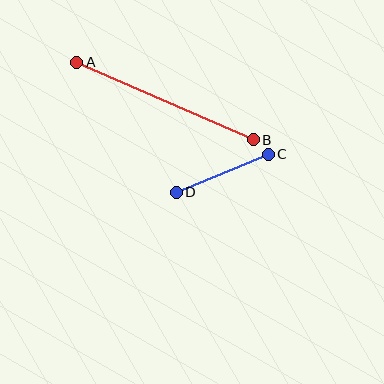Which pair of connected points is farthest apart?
Points A and B are farthest apart.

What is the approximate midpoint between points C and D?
The midpoint is at approximately (222, 173) pixels.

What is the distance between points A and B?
The distance is approximately 193 pixels.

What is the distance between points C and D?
The distance is approximately 100 pixels.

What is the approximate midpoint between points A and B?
The midpoint is at approximately (165, 101) pixels.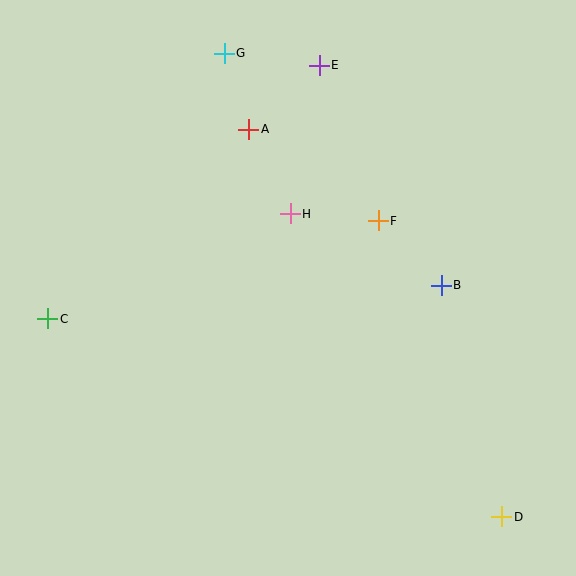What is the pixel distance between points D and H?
The distance between D and H is 369 pixels.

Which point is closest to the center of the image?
Point H at (290, 214) is closest to the center.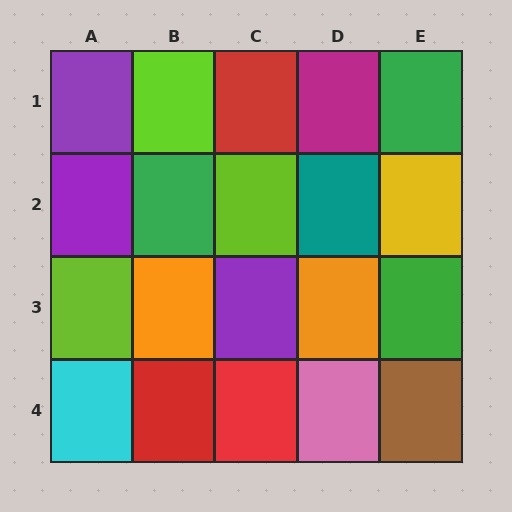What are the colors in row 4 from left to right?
Cyan, red, red, pink, brown.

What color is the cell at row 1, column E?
Green.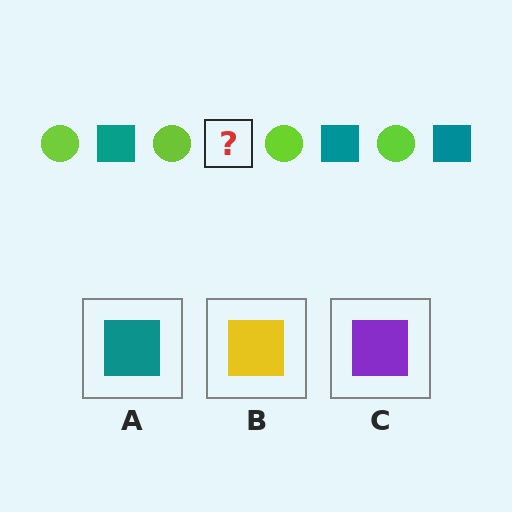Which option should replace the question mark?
Option A.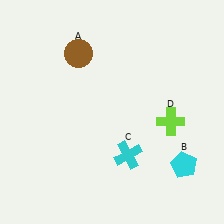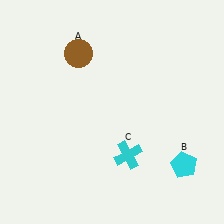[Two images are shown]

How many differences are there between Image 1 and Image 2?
There is 1 difference between the two images.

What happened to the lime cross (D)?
The lime cross (D) was removed in Image 2. It was in the bottom-right area of Image 1.